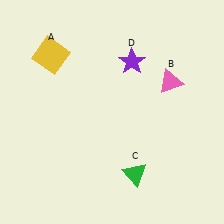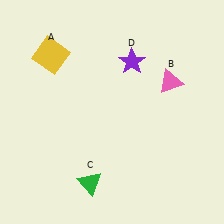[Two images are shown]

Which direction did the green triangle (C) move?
The green triangle (C) moved left.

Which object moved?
The green triangle (C) moved left.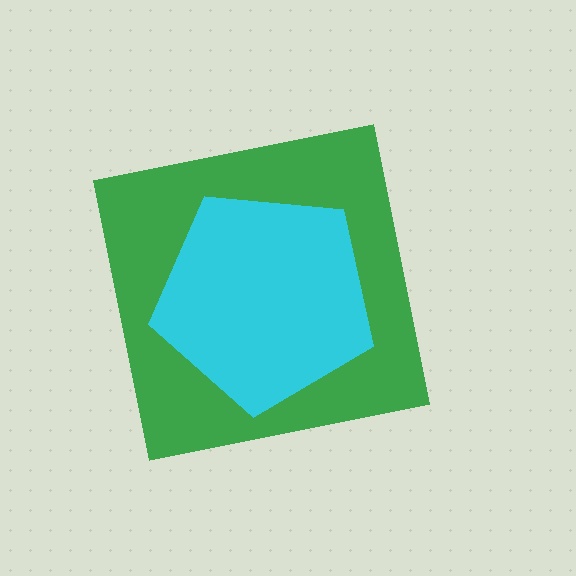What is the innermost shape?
The cyan pentagon.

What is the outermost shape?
The green square.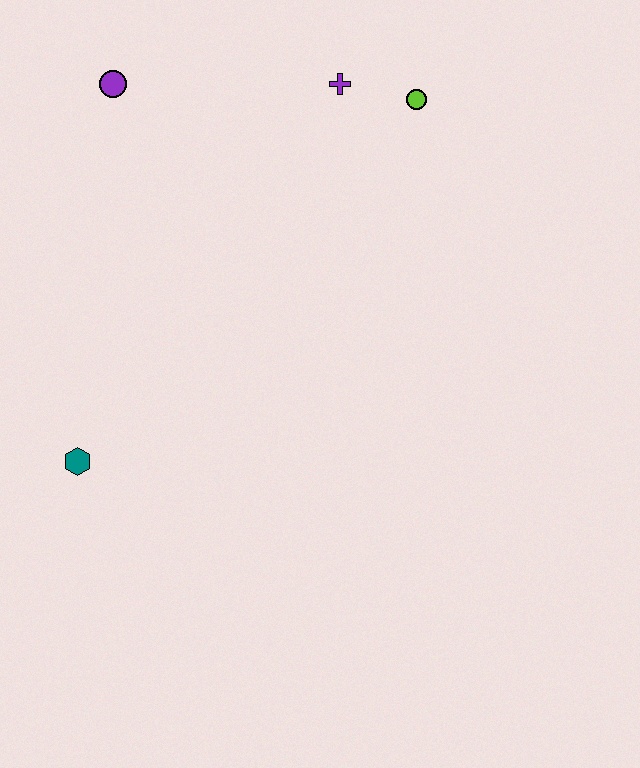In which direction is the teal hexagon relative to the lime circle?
The teal hexagon is below the lime circle.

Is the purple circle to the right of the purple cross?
No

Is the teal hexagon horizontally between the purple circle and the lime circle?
No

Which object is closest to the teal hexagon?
The purple circle is closest to the teal hexagon.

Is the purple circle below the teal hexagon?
No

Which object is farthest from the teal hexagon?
The lime circle is farthest from the teal hexagon.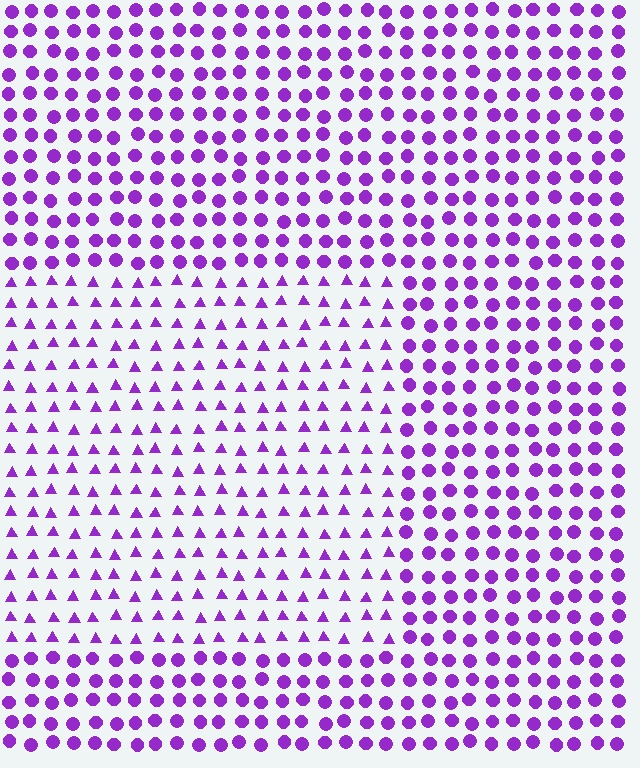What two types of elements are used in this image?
The image uses triangles inside the rectangle region and circles outside it.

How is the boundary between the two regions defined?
The boundary is defined by a change in element shape: triangles inside vs. circles outside. All elements share the same color and spacing.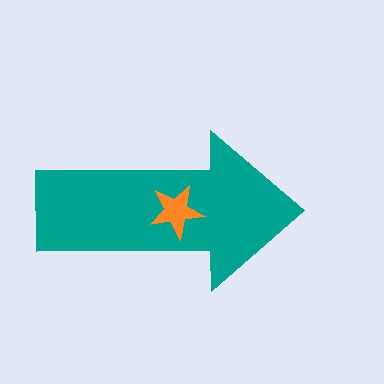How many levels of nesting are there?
2.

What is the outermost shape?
The teal arrow.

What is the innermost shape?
The orange star.